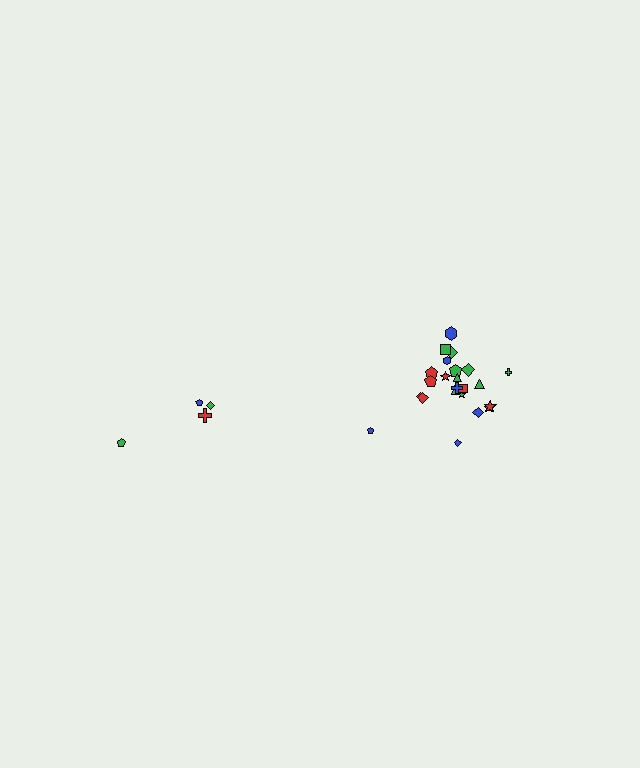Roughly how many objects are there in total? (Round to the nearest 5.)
Roughly 30 objects in total.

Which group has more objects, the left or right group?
The right group.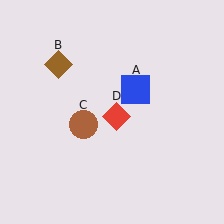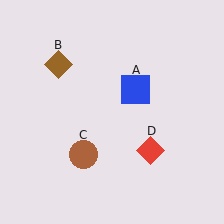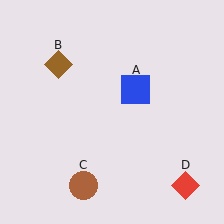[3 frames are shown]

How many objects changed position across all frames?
2 objects changed position: brown circle (object C), red diamond (object D).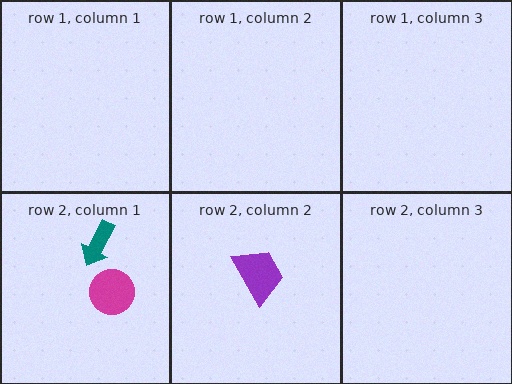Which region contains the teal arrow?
The row 2, column 1 region.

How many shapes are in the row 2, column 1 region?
2.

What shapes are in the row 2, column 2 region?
The purple trapezoid.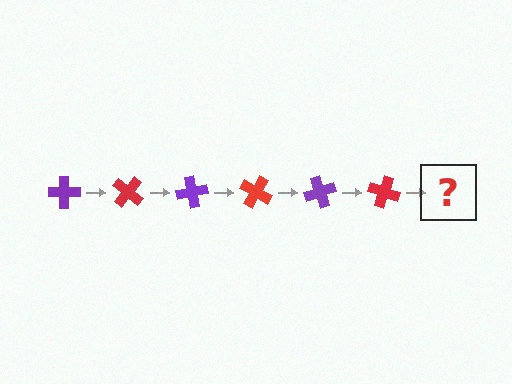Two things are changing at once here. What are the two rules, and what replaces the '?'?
The two rules are that it rotates 40 degrees each step and the color cycles through purple and red. The '?' should be a purple cross, rotated 240 degrees from the start.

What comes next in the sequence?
The next element should be a purple cross, rotated 240 degrees from the start.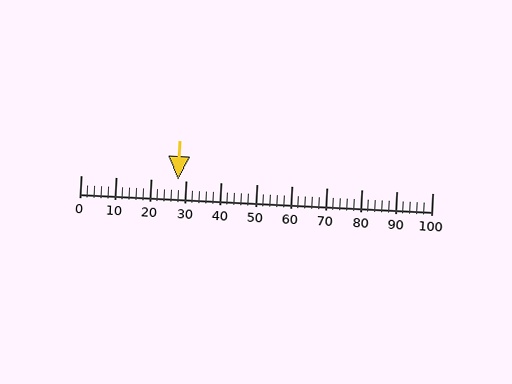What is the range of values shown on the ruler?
The ruler shows values from 0 to 100.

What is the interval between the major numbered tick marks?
The major tick marks are spaced 10 units apart.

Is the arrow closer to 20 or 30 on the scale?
The arrow is closer to 30.